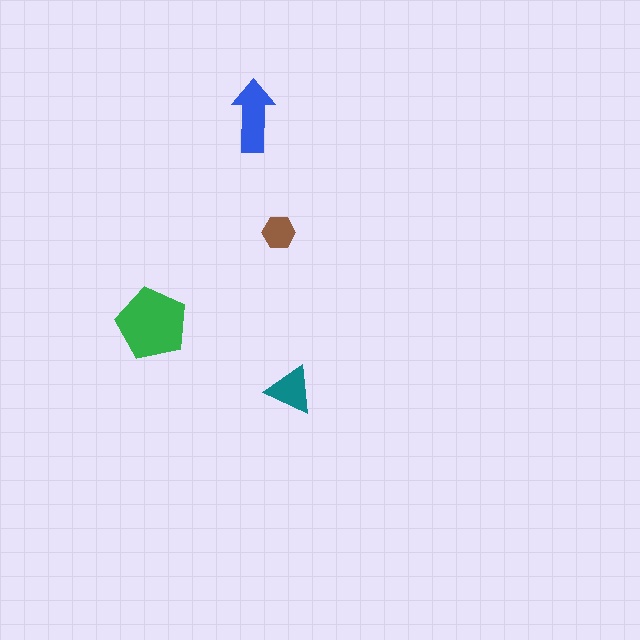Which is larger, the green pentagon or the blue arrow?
The green pentagon.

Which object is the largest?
The green pentagon.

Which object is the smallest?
The brown hexagon.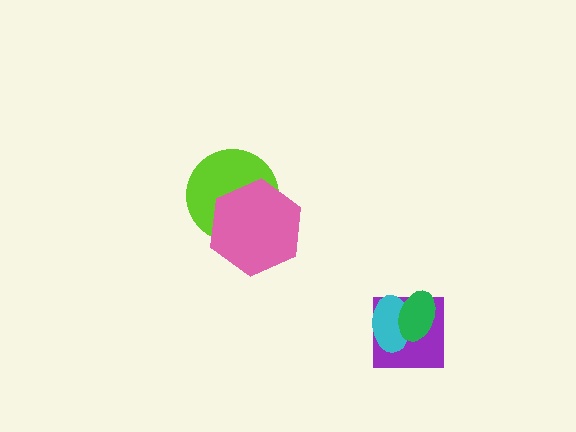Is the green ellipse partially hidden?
No, no other shape covers it.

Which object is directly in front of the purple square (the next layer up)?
The cyan ellipse is directly in front of the purple square.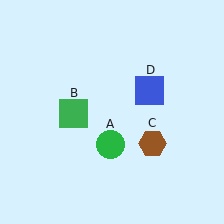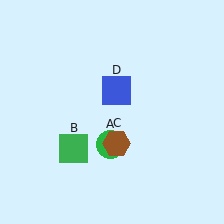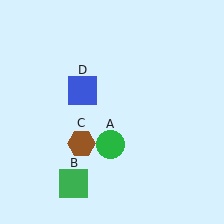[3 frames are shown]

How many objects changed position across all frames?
3 objects changed position: green square (object B), brown hexagon (object C), blue square (object D).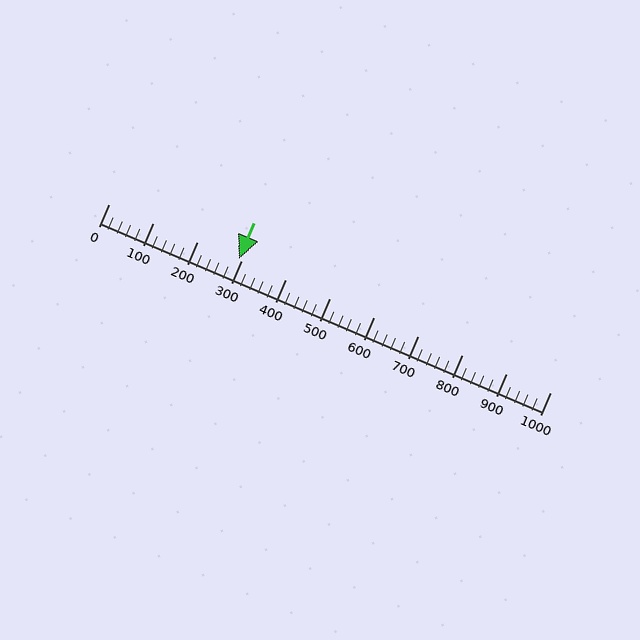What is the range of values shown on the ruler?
The ruler shows values from 0 to 1000.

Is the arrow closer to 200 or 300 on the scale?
The arrow is closer to 300.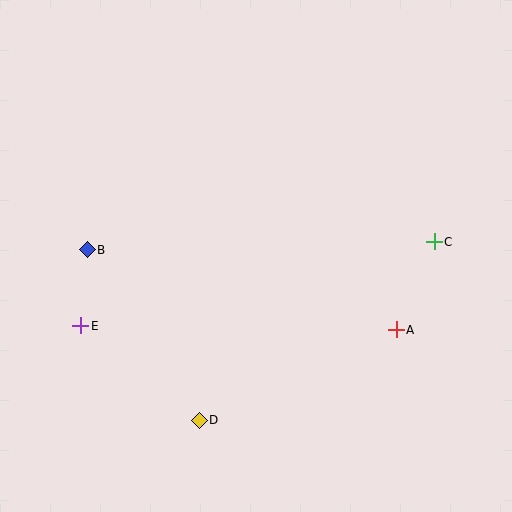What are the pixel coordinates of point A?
Point A is at (396, 330).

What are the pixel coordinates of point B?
Point B is at (87, 250).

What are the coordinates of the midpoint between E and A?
The midpoint between E and A is at (239, 328).